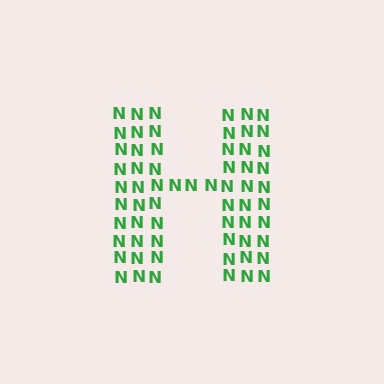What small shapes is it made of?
It is made of small letter N's.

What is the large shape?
The large shape is the letter H.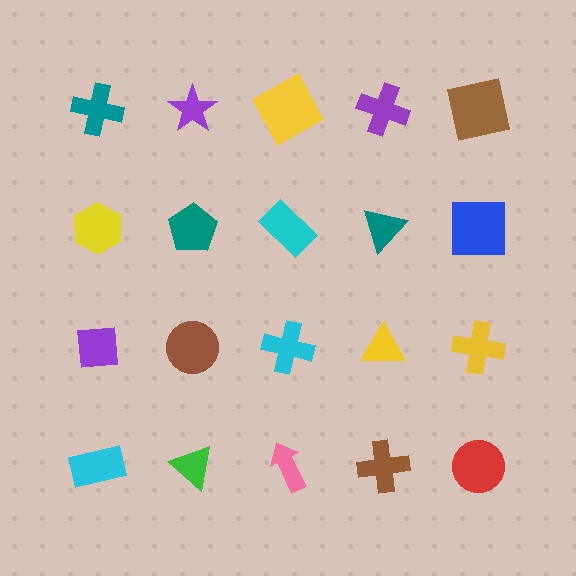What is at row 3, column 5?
A yellow cross.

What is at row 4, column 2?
A green triangle.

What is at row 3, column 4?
A yellow triangle.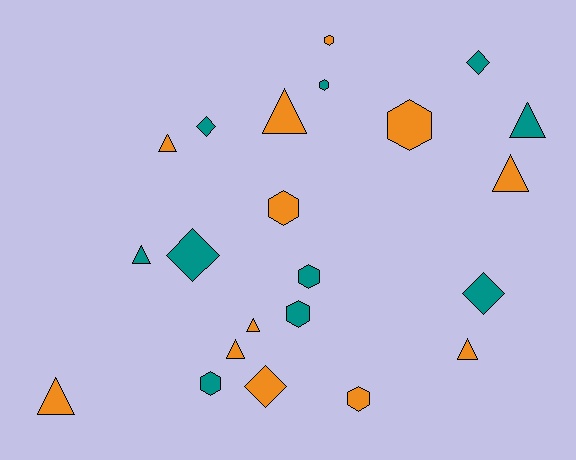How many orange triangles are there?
There are 7 orange triangles.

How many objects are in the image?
There are 22 objects.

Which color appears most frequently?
Orange, with 12 objects.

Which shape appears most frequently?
Triangle, with 9 objects.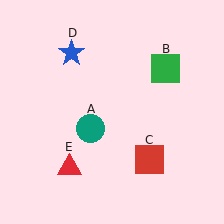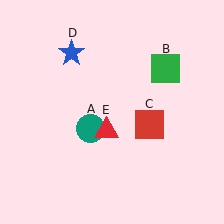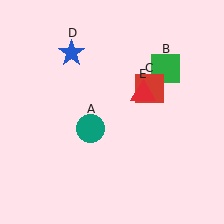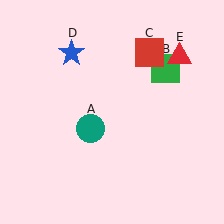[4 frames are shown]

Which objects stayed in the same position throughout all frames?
Teal circle (object A) and green square (object B) and blue star (object D) remained stationary.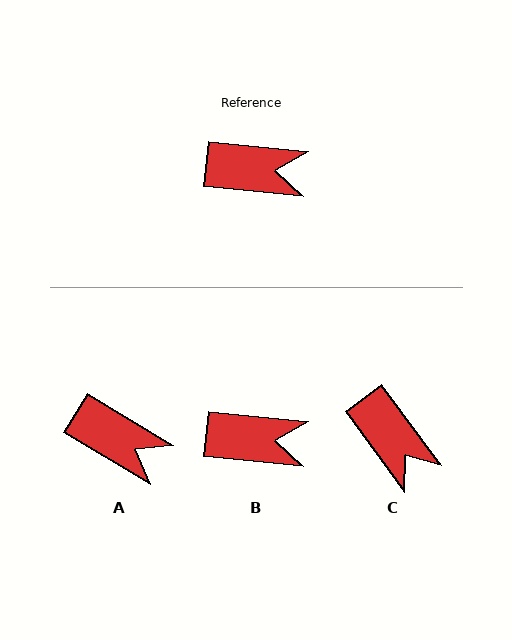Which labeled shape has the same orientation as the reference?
B.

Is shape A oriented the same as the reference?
No, it is off by about 25 degrees.